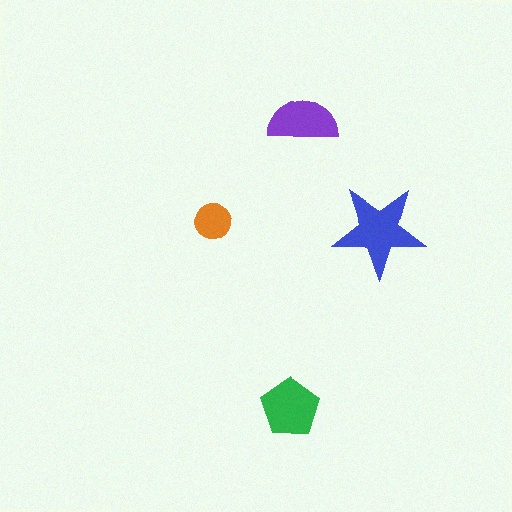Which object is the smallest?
The orange circle.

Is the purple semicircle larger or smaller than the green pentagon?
Smaller.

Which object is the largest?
The blue star.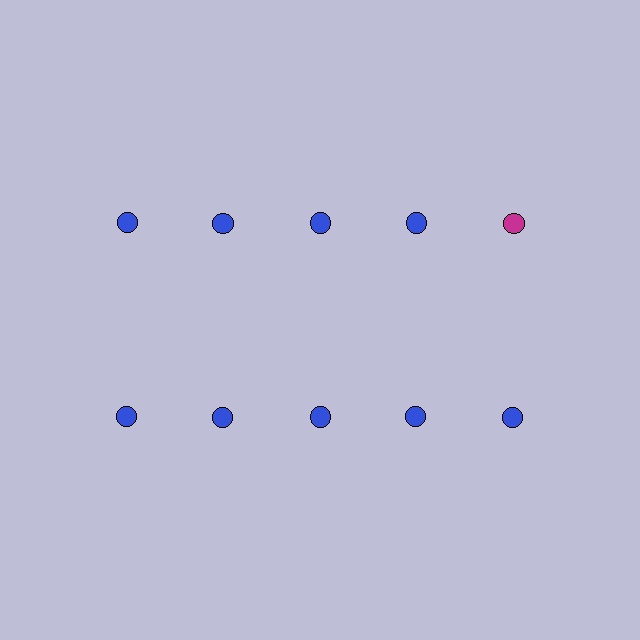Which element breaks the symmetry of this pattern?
The magenta circle in the top row, rightmost column breaks the symmetry. All other shapes are blue circles.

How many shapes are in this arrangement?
There are 10 shapes arranged in a grid pattern.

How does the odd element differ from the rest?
It has a different color: magenta instead of blue.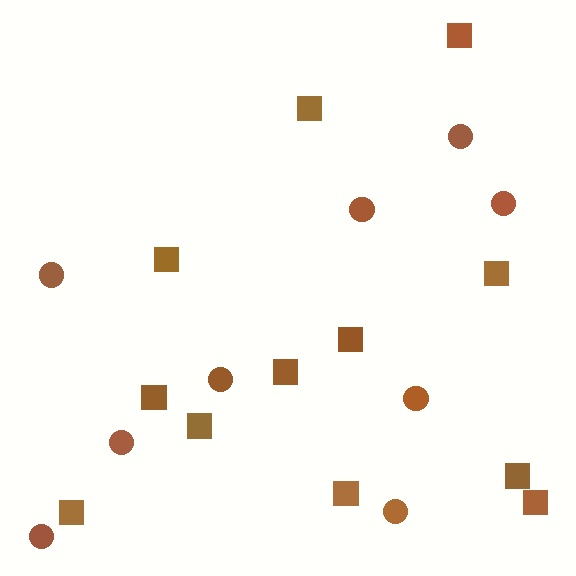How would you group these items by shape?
There are 2 groups: one group of circles (9) and one group of squares (12).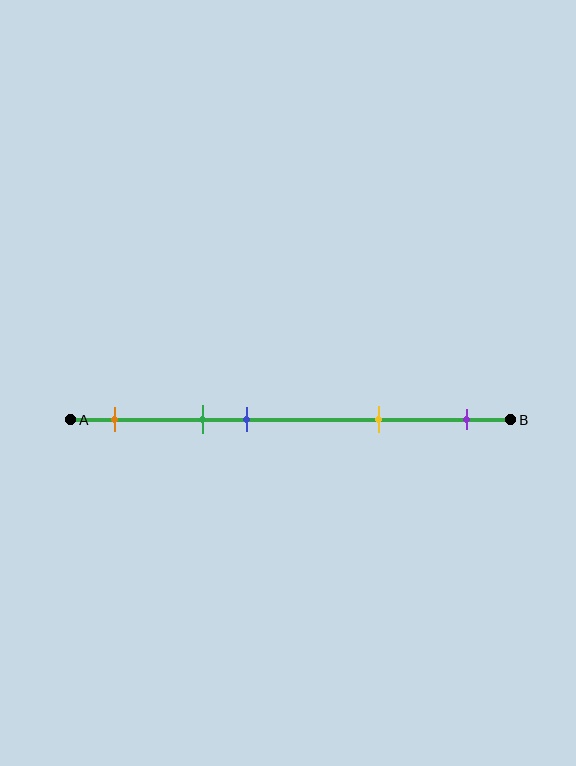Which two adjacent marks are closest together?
The green and blue marks are the closest adjacent pair.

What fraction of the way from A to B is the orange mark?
The orange mark is approximately 10% (0.1) of the way from A to B.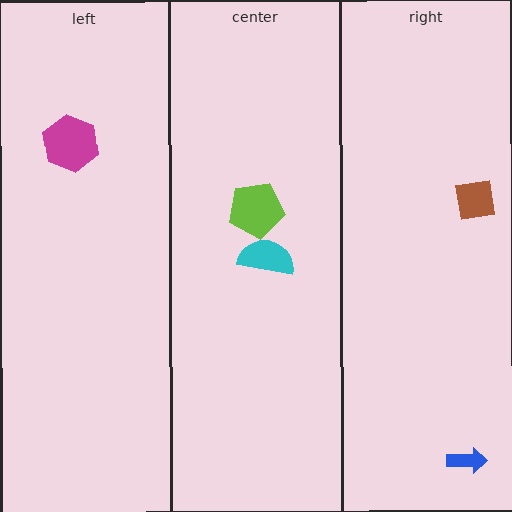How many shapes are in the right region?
2.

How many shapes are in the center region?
2.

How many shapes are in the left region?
1.